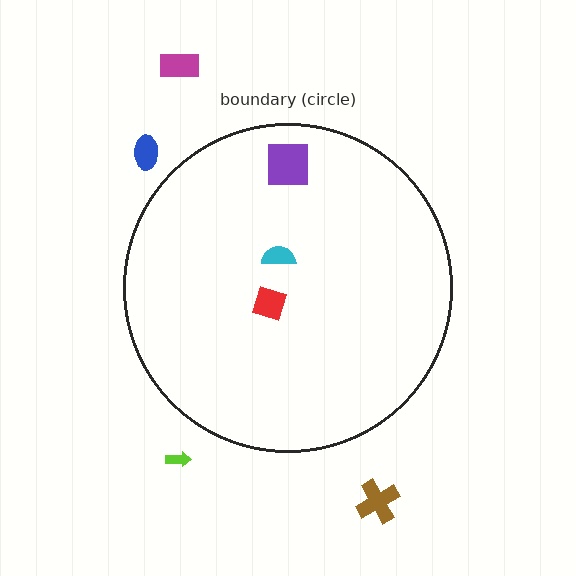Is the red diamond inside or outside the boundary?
Inside.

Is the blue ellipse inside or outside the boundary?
Outside.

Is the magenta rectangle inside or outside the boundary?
Outside.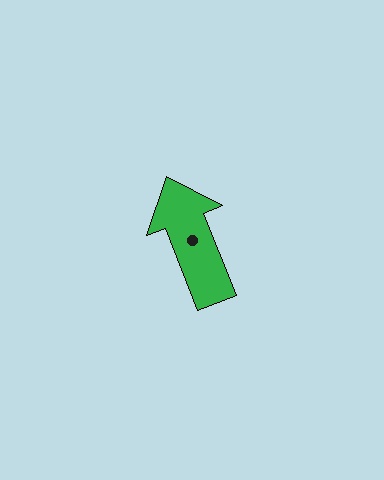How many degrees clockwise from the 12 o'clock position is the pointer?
Approximately 338 degrees.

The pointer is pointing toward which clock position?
Roughly 11 o'clock.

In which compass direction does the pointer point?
North.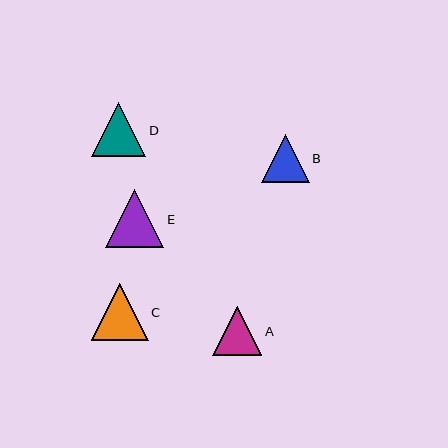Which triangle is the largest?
Triangle E is the largest with a size of approximately 58 pixels.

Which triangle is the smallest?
Triangle B is the smallest with a size of approximately 48 pixels.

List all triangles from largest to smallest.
From largest to smallest: E, C, D, A, B.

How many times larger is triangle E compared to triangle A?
Triangle E is approximately 1.2 times the size of triangle A.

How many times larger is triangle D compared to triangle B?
Triangle D is approximately 1.1 times the size of triangle B.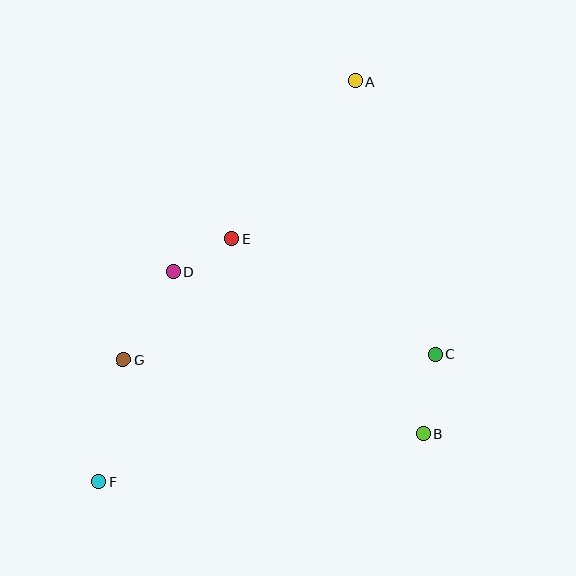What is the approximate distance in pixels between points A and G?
The distance between A and G is approximately 363 pixels.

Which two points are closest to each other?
Points D and E are closest to each other.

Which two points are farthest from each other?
Points A and F are farthest from each other.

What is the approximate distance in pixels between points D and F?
The distance between D and F is approximately 222 pixels.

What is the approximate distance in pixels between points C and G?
The distance between C and G is approximately 312 pixels.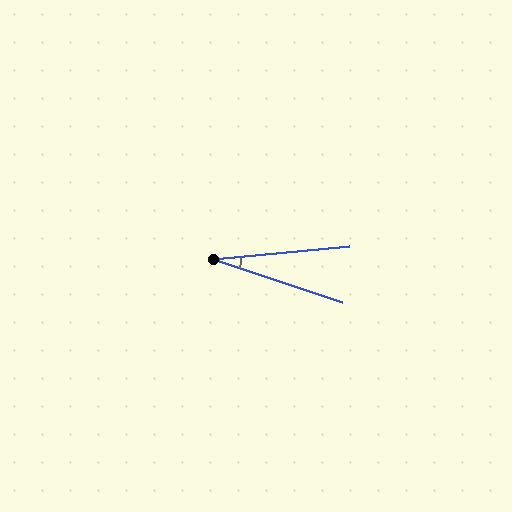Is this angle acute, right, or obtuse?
It is acute.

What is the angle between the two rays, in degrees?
Approximately 24 degrees.